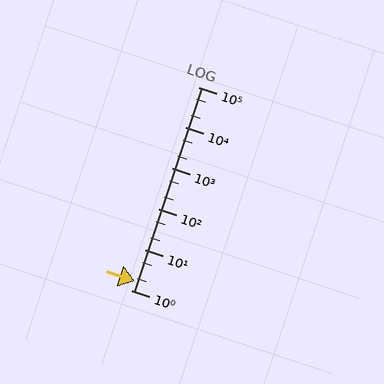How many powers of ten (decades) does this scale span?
The scale spans 5 decades, from 1 to 100000.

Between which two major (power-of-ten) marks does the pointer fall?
The pointer is between 1 and 10.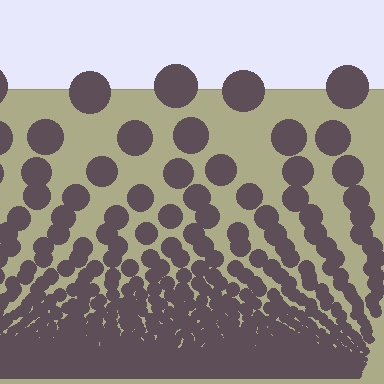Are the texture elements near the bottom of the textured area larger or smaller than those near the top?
Smaller. The gradient is inverted — elements near the bottom are smaller and denser.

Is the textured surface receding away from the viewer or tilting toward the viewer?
The surface appears to tilt toward the viewer. Texture elements get larger and sparser toward the top.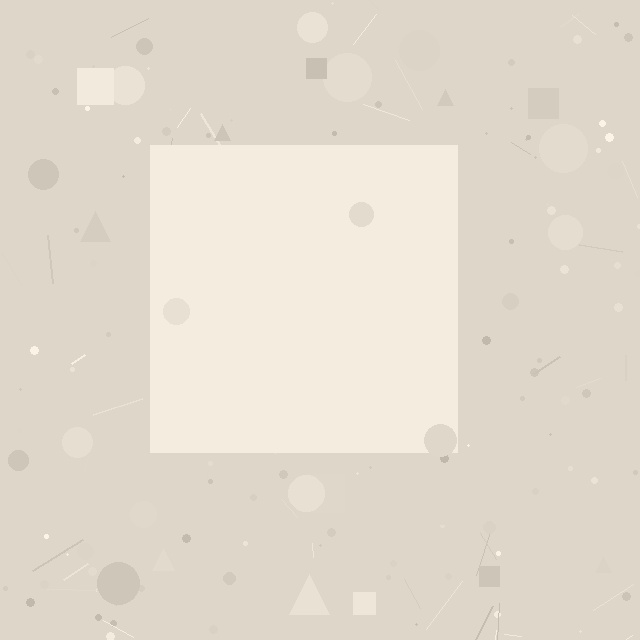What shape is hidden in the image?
A square is hidden in the image.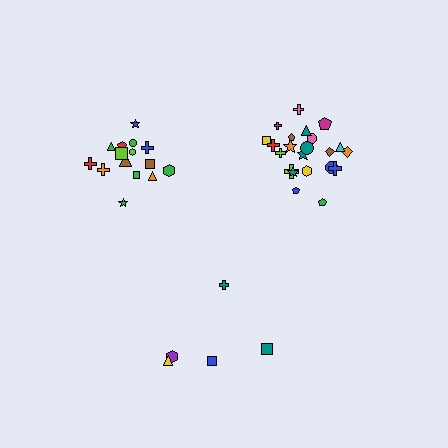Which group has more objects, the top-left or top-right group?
The top-right group.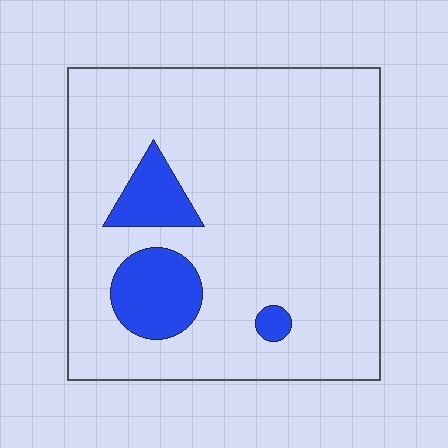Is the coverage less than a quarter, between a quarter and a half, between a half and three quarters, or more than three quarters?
Less than a quarter.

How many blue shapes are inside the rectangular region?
3.